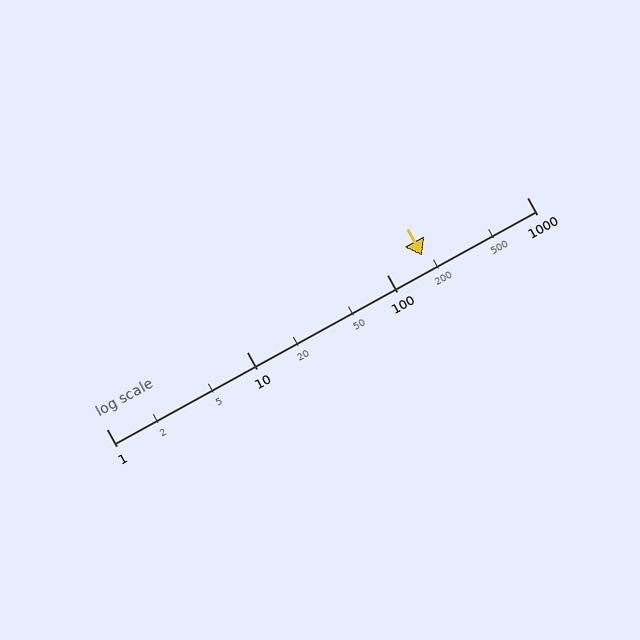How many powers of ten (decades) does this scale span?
The scale spans 3 decades, from 1 to 1000.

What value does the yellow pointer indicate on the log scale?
The pointer indicates approximately 180.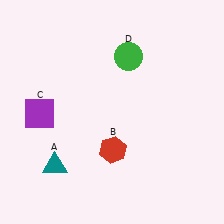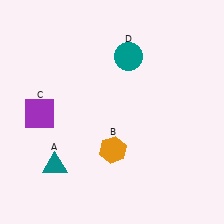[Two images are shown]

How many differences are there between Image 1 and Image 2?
There are 2 differences between the two images.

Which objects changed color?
B changed from red to orange. D changed from green to teal.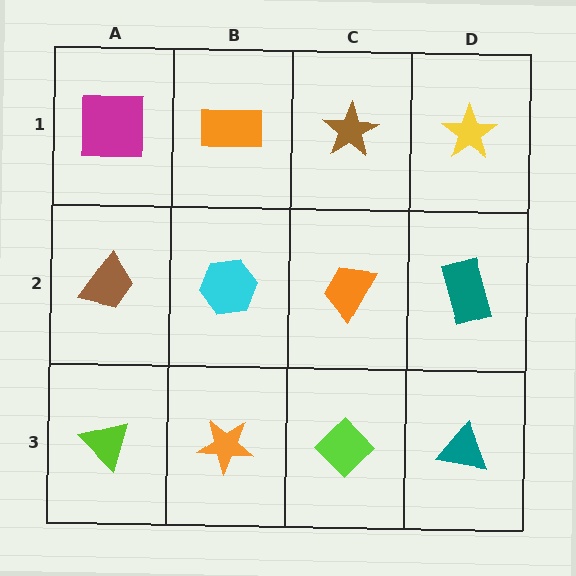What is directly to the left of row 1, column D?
A brown star.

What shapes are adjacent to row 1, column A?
A brown trapezoid (row 2, column A), an orange rectangle (row 1, column B).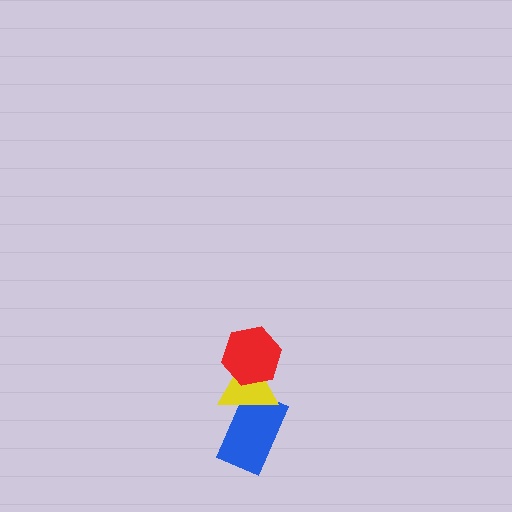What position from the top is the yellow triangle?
The yellow triangle is 2nd from the top.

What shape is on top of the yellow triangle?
The red hexagon is on top of the yellow triangle.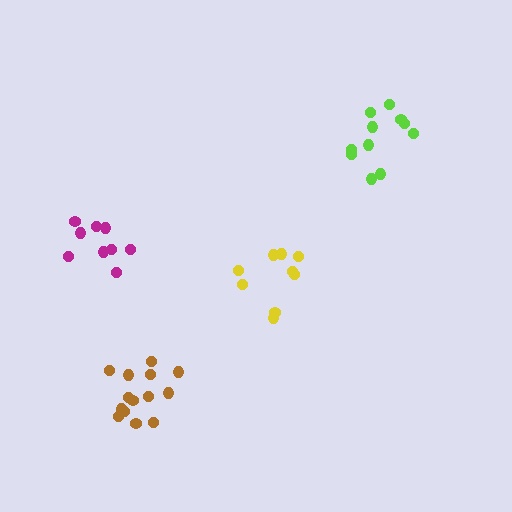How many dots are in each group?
Group 1: 9 dots, Group 2: 11 dots, Group 3: 14 dots, Group 4: 9 dots (43 total).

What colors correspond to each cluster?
The clusters are colored: yellow, lime, brown, magenta.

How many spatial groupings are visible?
There are 4 spatial groupings.